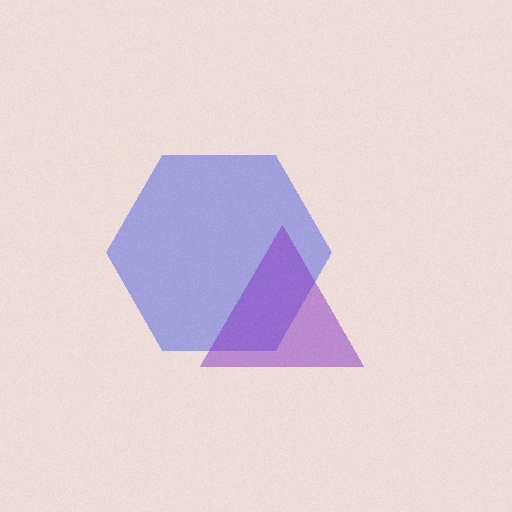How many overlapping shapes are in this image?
There are 2 overlapping shapes in the image.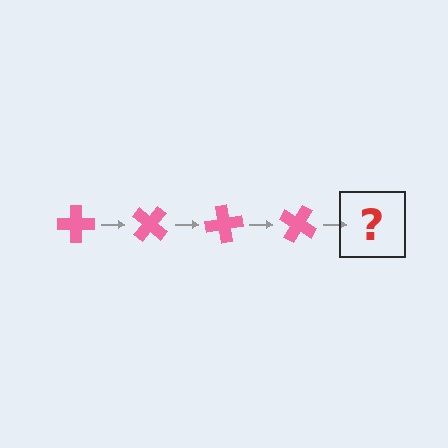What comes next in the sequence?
The next element should be a pink cross rotated 160 degrees.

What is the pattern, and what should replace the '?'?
The pattern is that the cross rotates 40 degrees each step. The '?' should be a pink cross rotated 160 degrees.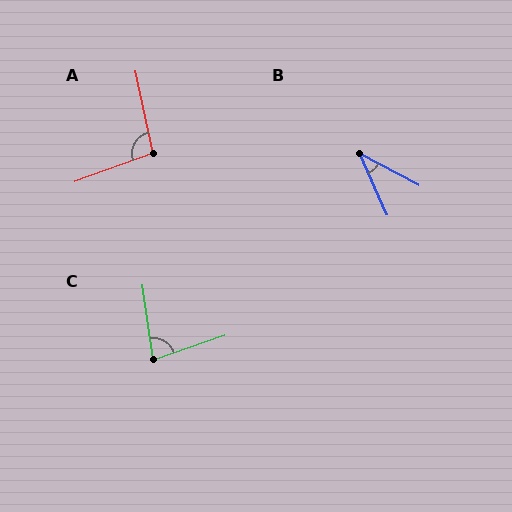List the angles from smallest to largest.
B (39°), C (79°), A (98°).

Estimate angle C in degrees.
Approximately 79 degrees.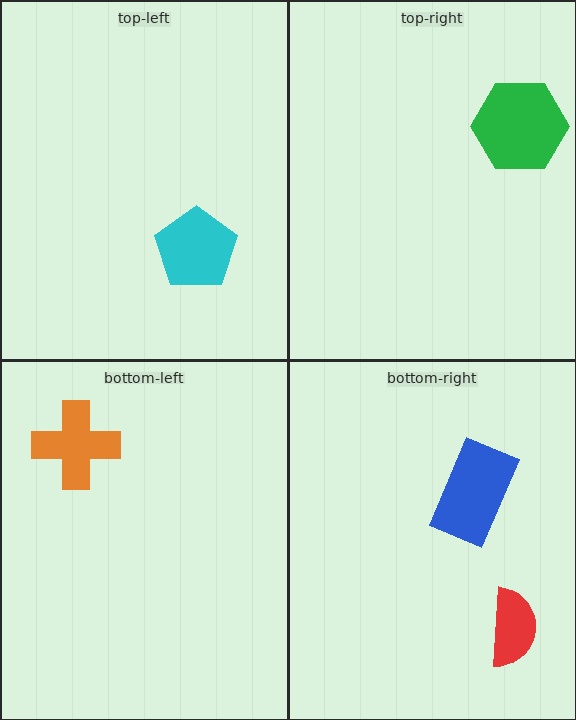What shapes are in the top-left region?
The cyan pentagon.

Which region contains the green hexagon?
The top-right region.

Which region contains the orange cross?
The bottom-left region.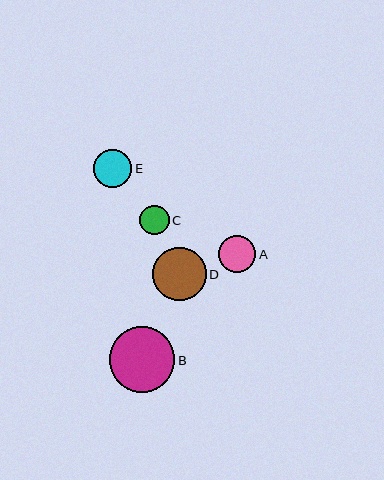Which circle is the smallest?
Circle C is the smallest with a size of approximately 29 pixels.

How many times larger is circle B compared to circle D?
Circle B is approximately 1.2 times the size of circle D.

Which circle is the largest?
Circle B is the largest with a size of approximately 66 pixels.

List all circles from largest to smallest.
From largest to smallest: B, D, E, A, C.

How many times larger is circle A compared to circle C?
Circle A is approximately 1.3 times the size of circle C.